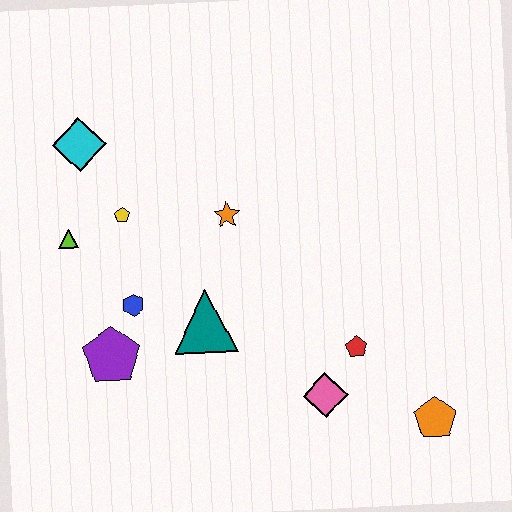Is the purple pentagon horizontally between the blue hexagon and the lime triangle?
Yes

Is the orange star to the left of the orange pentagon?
Yes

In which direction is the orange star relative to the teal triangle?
The orange star is above the teal triangle.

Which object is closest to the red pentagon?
The pink diamond is closest to the red pentagon.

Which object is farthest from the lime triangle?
The orange pentagon is farthest from the lime triangle.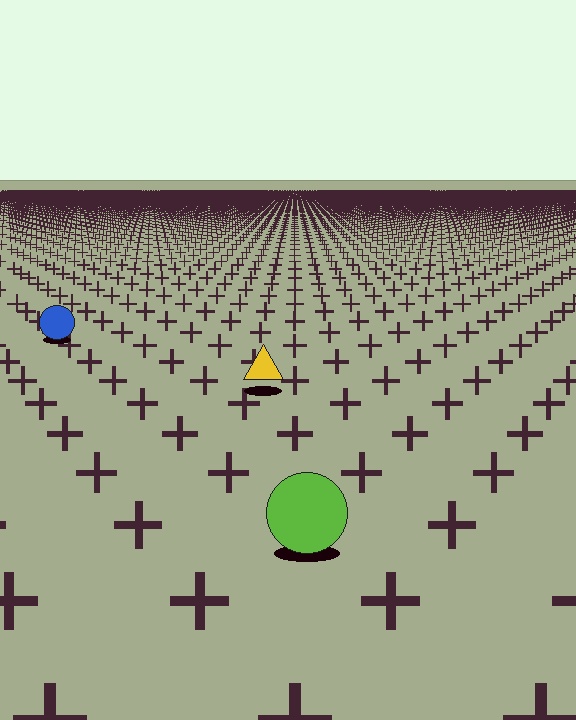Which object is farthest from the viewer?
The blue circle is farthest from the viewer. It appears smaller and the ground texture around it is denser.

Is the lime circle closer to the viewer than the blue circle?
Yes. The lime circle is closer — you can tell from the texture gradient: the ground texture is coarser near it.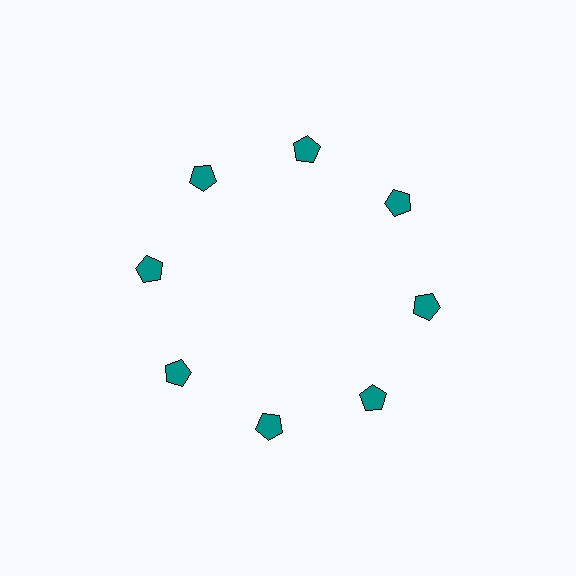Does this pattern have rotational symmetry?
Yes, this pattern has 8-fold rotational symmetry. It looks the same after rotating 45 degrees around the center.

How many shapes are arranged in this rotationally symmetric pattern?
There are 8 shapes, arranged in 8 groups of 1.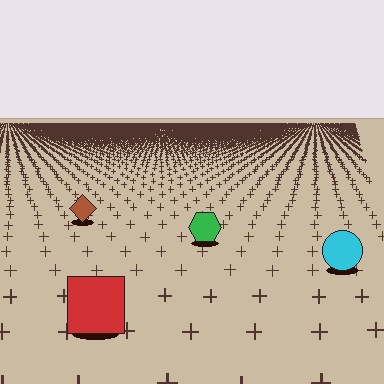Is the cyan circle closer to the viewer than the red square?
No. The red square is closer — you can tell from the texture gradient: the ground texture is coarser near it.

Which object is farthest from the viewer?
The brown diamond is farthest from the viewer. It appears smaller and the ground texture around it is denser.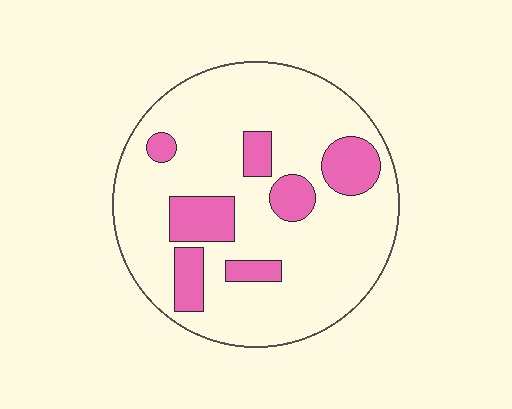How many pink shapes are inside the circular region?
7.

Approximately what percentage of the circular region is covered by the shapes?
Approximately 20%.